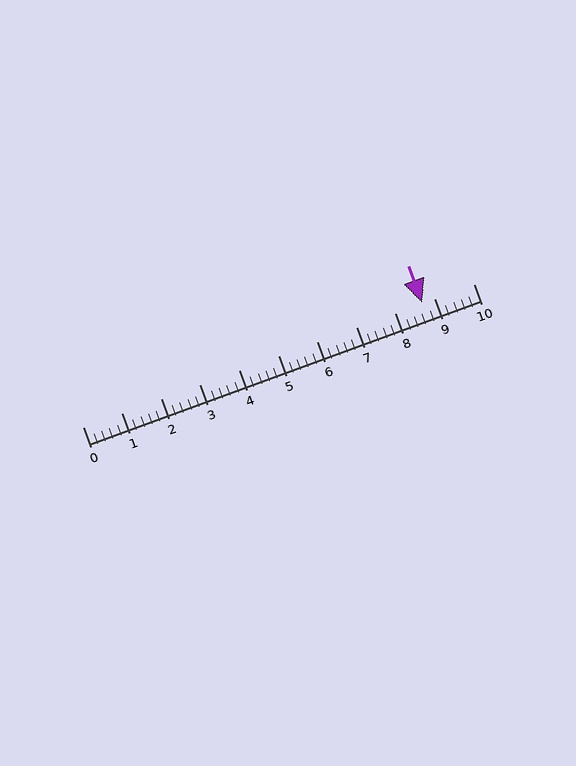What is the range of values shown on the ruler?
The ruler shows values from 0 to 10.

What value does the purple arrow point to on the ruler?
The purple arrow points to approximately 8.7.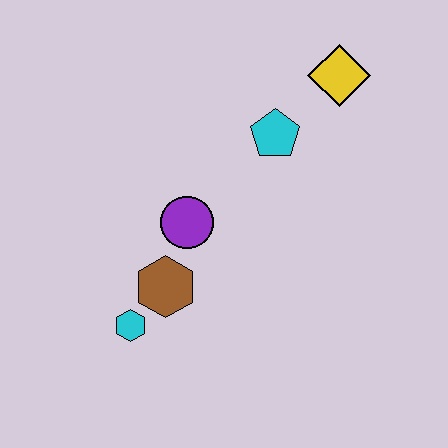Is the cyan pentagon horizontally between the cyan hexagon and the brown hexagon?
No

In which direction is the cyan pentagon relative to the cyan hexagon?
The cyan pentagon is above the cyan hexagon.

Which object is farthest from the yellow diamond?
The cyan hexagon is farthest from the yellow diamond.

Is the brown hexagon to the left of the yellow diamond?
Yes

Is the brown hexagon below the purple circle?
Yes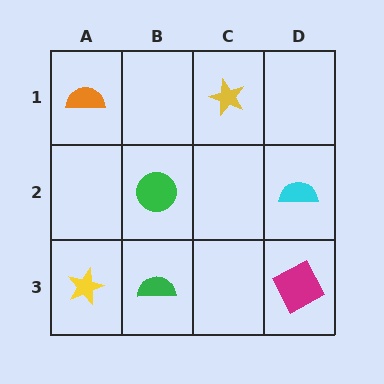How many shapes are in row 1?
2 shapes.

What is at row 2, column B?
A green circle.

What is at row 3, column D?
A magenta square.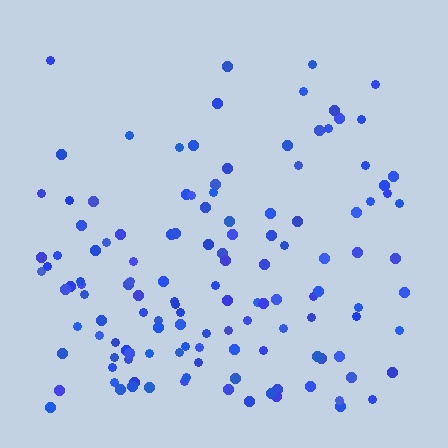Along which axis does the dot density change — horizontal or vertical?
Vertical.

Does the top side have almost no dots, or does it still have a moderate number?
Still a moderate number, just noticeably fewer than the bottom.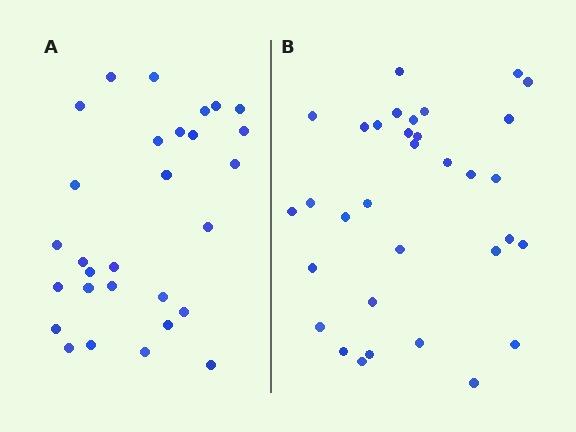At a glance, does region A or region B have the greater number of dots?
Region B (the right region) has more dots.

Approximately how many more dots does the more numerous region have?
Region B has about 4 more dots than region A.